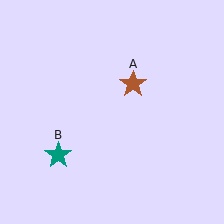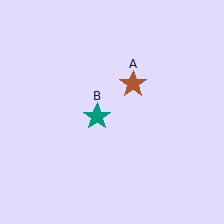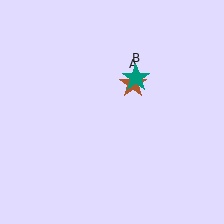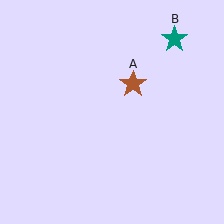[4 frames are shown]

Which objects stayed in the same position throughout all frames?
Brown star (object A) remained stationary.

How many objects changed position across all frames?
1 object changed position: teal star (object B).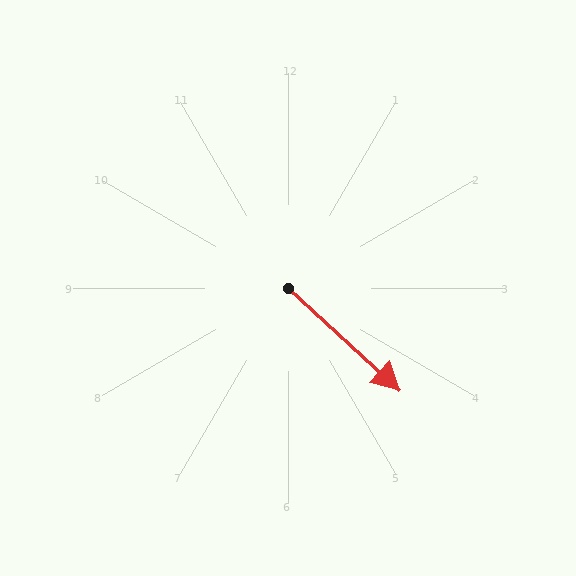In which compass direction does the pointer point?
Southeast.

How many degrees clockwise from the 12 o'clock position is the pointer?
Approximately 133 degrees.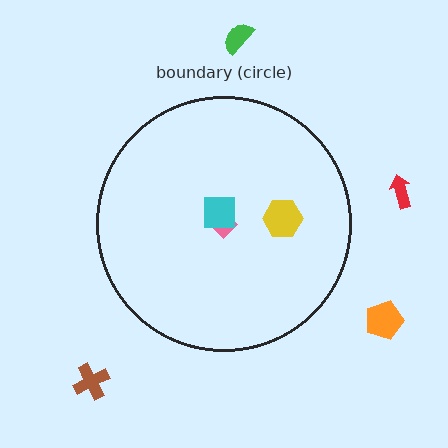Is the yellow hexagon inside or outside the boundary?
Inside.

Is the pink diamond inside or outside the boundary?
Inside.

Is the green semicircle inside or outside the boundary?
Outside.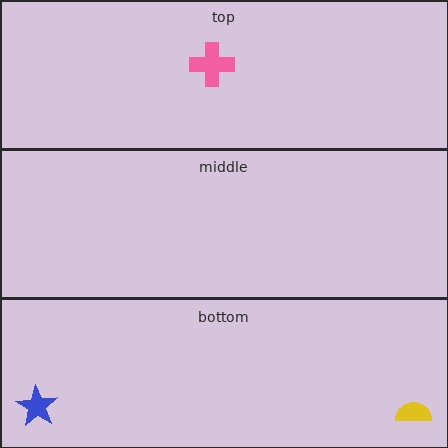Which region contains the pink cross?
The top region.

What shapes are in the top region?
The pink cross.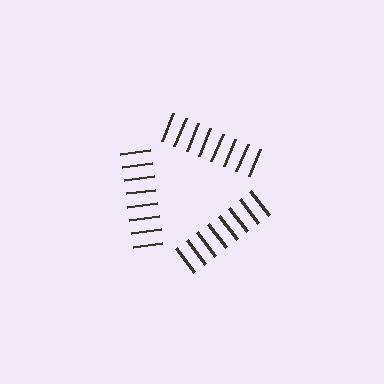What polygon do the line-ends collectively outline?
An illusory triangle — the line segments terminate on its edges but no continuous stroke is drawn.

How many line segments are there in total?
24 — 8 along each of the 3 edges.